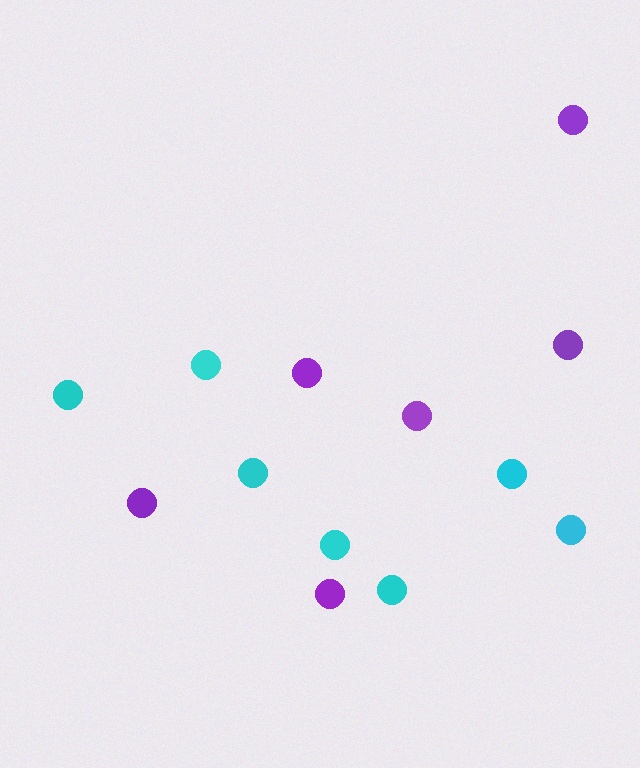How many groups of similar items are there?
There are 2 groups: one group of cyan circles (7) and one group of purple circles (6).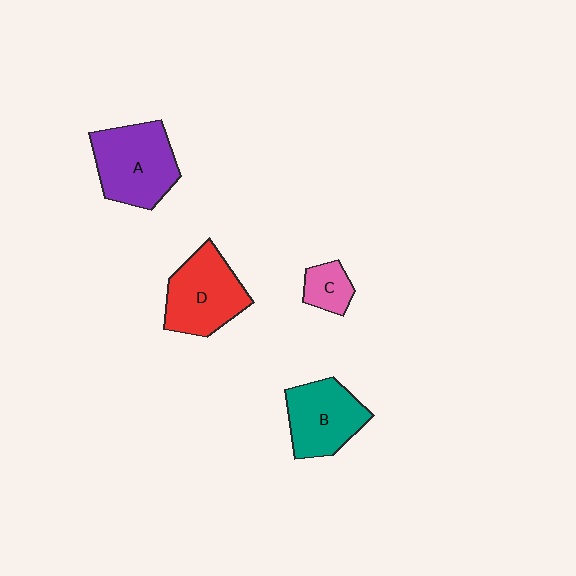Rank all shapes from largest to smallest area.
From largest to smallest: A (purple), D (red), B (teal), C (pink).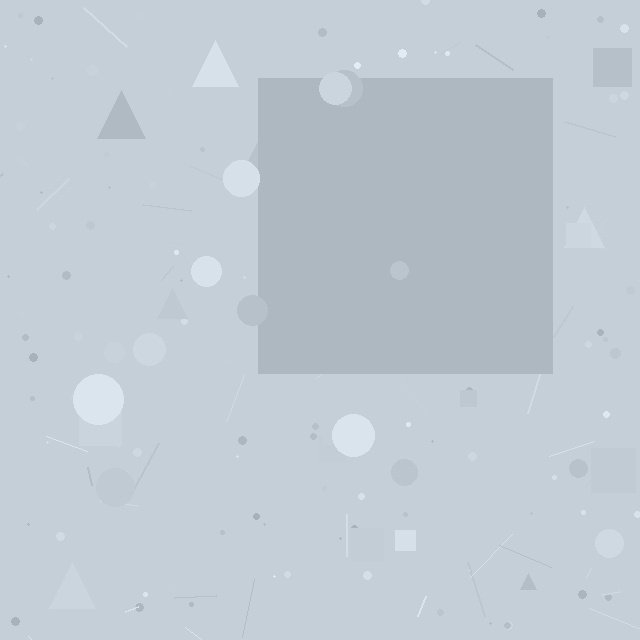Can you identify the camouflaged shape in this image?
The camouflaged shape is a square.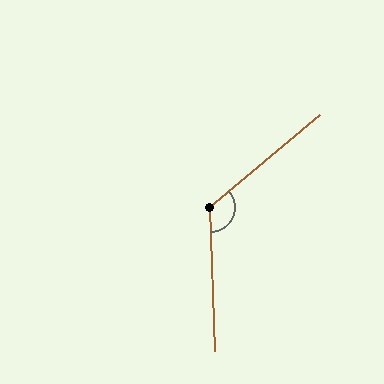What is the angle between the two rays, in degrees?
Approximately 128 degrees.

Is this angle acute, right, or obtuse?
It is obtuse.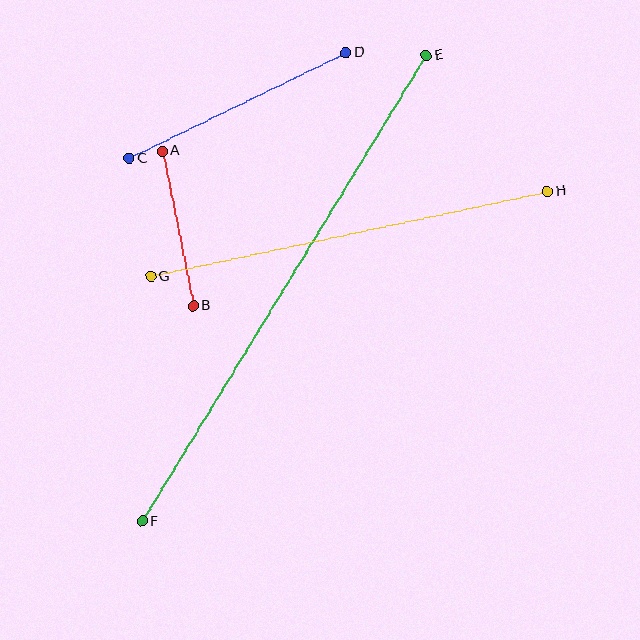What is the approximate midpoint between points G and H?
The midpoint is at approximately (349, 234) pixels.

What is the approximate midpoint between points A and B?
The midpoint is at approximately (178, 228) pixels.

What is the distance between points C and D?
The distance is approximately 241 pixels.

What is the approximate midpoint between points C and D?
The midpoint is at approximately (237, 106) pixels.